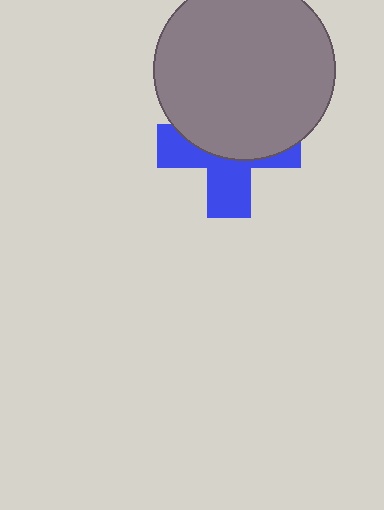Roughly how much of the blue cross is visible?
A small part of it is visible (roughly 45%).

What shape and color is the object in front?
The object in front is a gray circle.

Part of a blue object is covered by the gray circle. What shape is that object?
It is a cross.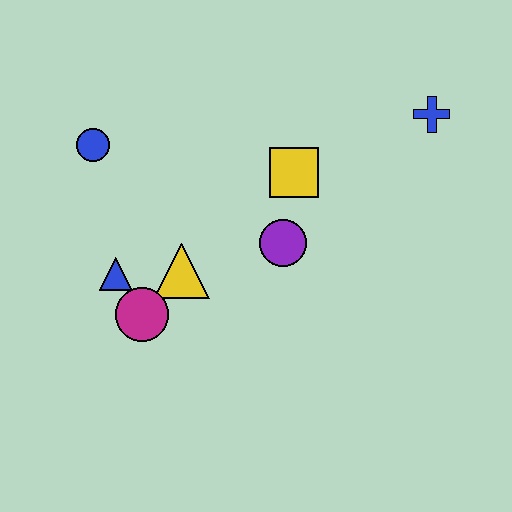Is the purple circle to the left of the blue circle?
No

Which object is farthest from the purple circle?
The blue circle is farthest from the purple circle.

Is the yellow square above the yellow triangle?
Yes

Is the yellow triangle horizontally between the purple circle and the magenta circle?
Yes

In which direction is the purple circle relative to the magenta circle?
The purple circle is to the right of the magenta circle.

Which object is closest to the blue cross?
The yellow square is closest to the blue cross.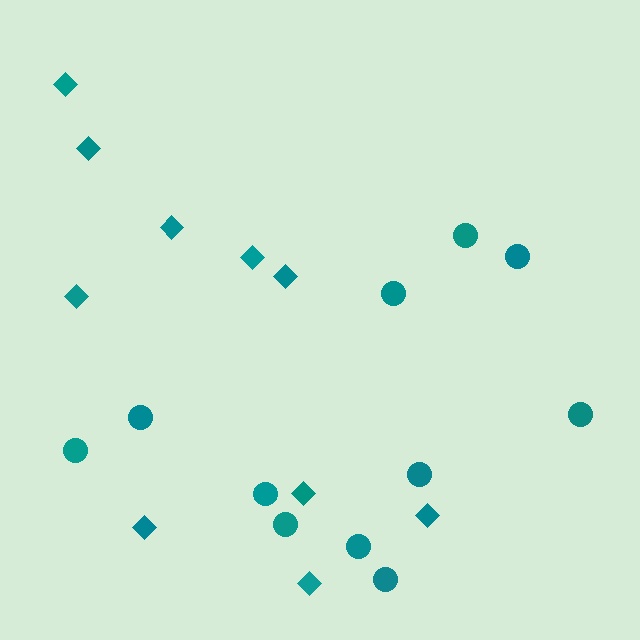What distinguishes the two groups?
There are 2 groups: one group of diamonds (10) and one group of circles (11).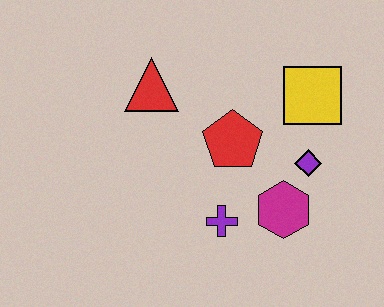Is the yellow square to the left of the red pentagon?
No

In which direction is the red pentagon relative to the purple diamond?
The red pentagon is to the left of the purple diamond.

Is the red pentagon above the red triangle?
No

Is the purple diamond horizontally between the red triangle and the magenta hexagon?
No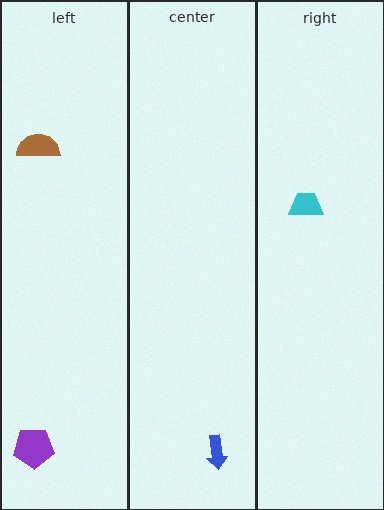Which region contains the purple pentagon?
The left region.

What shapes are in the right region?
The cyan trapezoid.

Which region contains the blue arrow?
The center region.